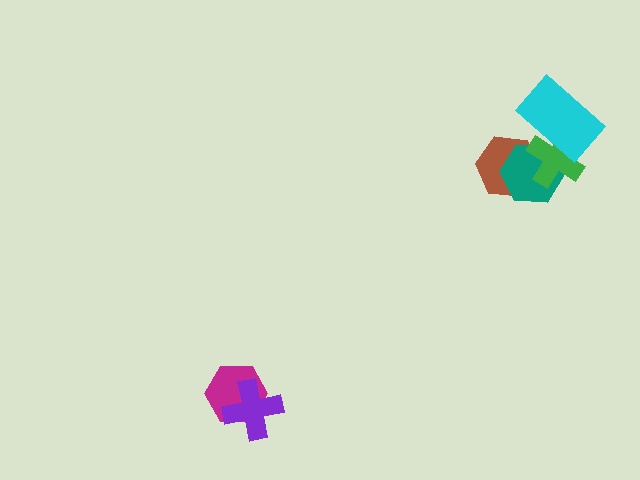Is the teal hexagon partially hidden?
Yes, it is partially covered by another shape.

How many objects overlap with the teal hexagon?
3 objects overlap with the teal hexagon.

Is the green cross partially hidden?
Yes, it is partially covered by another shape.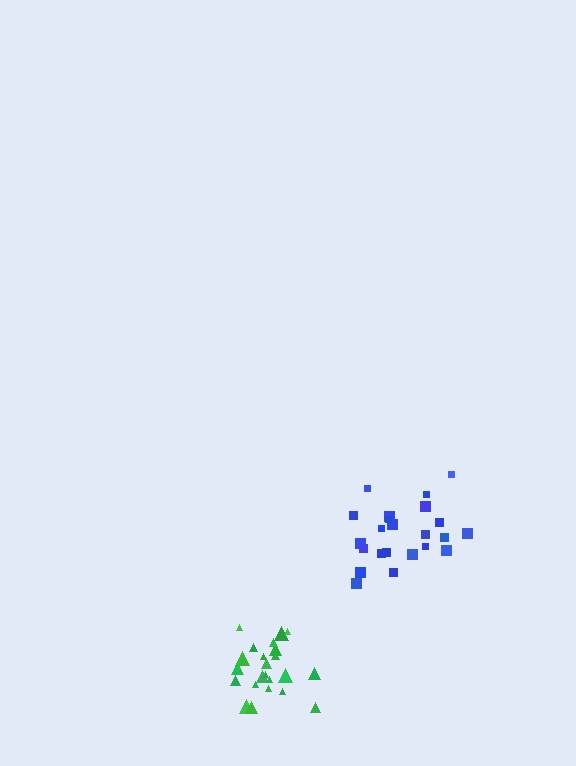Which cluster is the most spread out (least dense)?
Blue.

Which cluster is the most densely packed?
Green.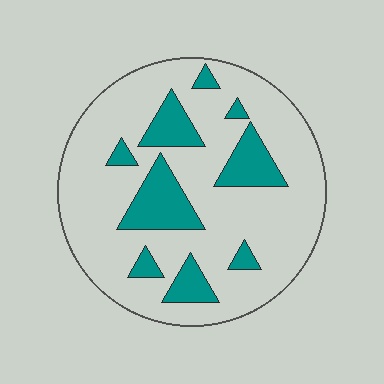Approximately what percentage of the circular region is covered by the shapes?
Approximately 20%.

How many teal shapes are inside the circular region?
9.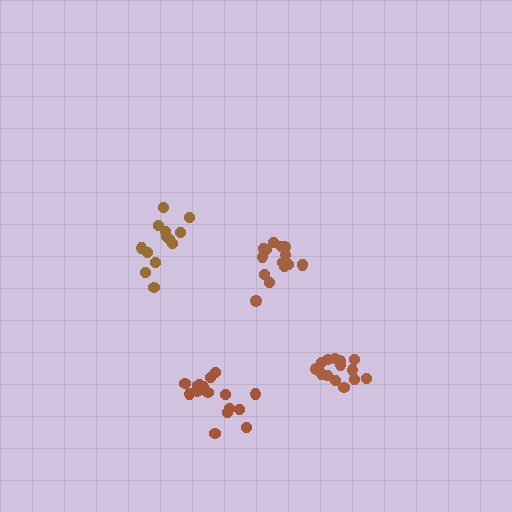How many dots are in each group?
Group 1: 14 dots, Group 2: 16 dots, Group 3: 13 dots, Group 4: 16 dots (59 total).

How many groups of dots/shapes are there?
There are 4 groups.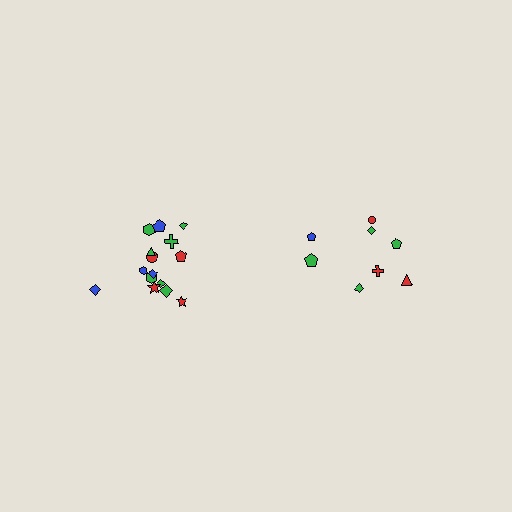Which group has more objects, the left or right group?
The left group.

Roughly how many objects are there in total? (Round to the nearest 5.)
Roughly 25 objects in total.